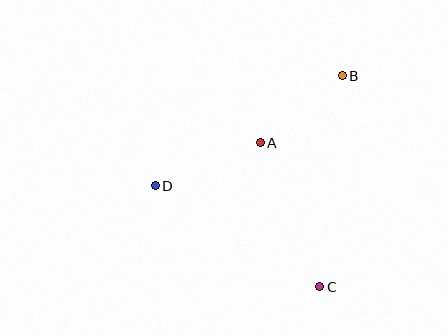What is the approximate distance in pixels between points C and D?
The distance between C and D is approximately 193 pixels.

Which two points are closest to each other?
Points A and B are closest to each other.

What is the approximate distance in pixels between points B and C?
The distance between B and C is approximately 212 pixels.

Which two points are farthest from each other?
Points B and D are farthest from each other.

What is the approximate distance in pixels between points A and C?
The distance between A and C is approximately 156 pixels.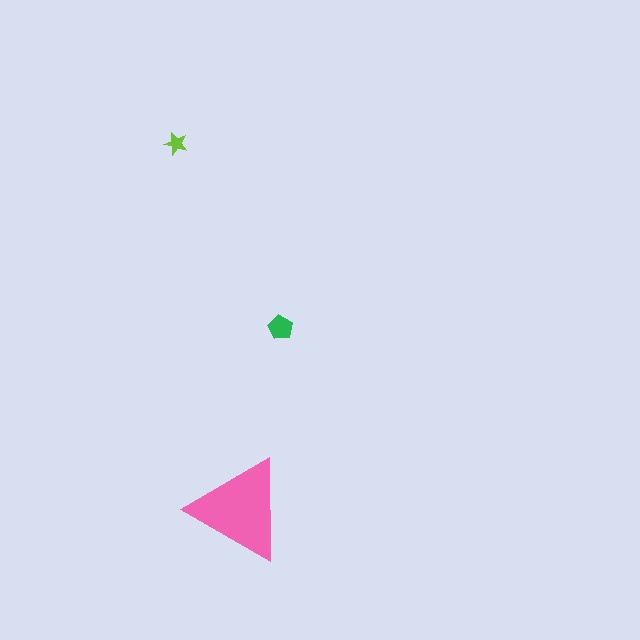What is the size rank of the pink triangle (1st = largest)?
1st.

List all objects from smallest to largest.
The lime star, the green pentagon, the pink triangle.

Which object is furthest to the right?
The green pentagon is rightmost.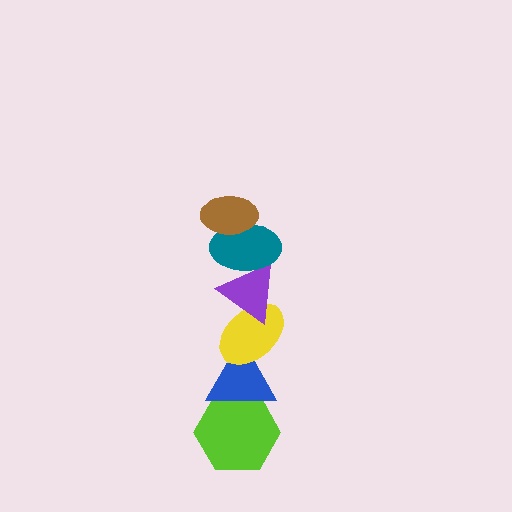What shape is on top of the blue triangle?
The yellow ellipse is on top of the blue triangle.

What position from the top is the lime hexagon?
The lime hexagon is 6th from the top.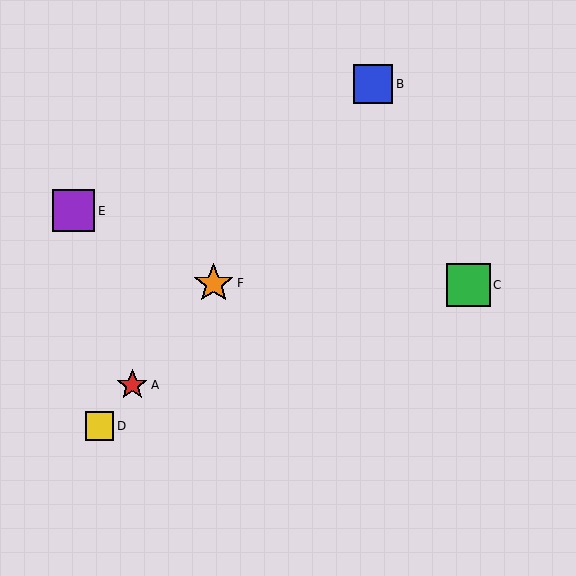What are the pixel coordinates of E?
Object E is at (74, 211).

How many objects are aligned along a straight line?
4 objects (A, B, D, F) are aligned along a straight line.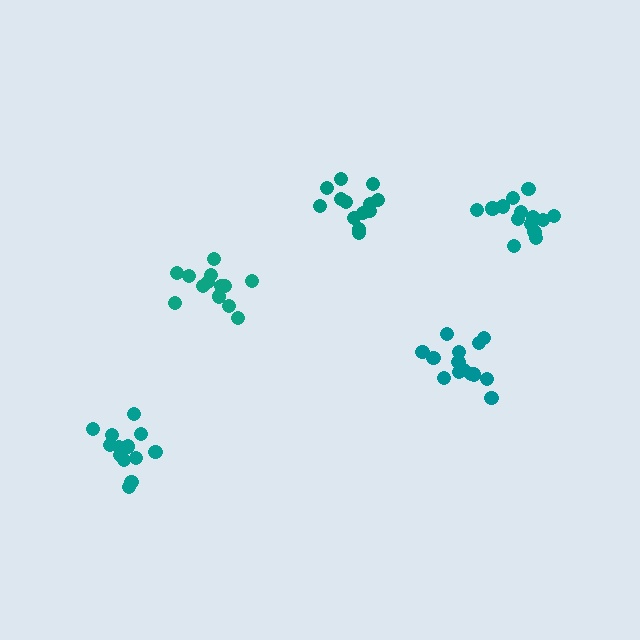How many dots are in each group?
Group 1: 13 dots, Group 2: 14 dots, Group 3: 15 dots, Group 4: 13 dots, Group 5: 14 dots (69 total).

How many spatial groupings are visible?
There are 5 spatial groupings.